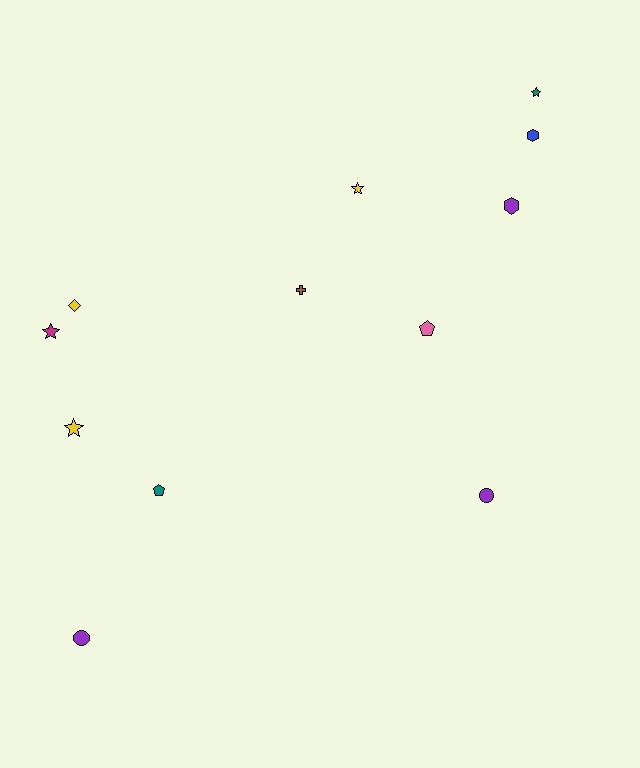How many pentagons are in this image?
There are 2 pentagons.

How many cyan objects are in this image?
There are no cyan objects.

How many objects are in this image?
There are 12 objects.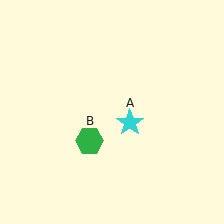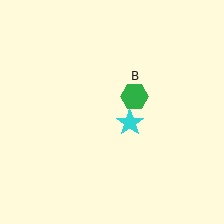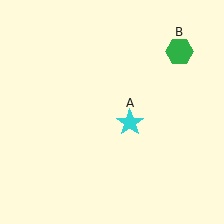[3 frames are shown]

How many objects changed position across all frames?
1 object changed position: green hexagon (object B).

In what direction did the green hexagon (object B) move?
The green hexagon (object B) moved up and to the right.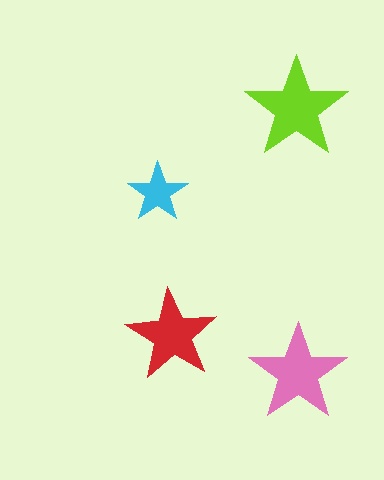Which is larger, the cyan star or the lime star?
The lime one.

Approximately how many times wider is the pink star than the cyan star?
About 1.5 times wider.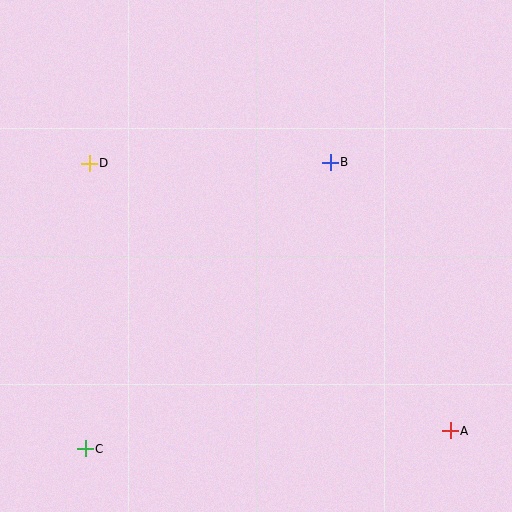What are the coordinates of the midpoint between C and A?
The midpoint between C and A is at (268, 440).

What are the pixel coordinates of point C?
Point C is at (85, 449).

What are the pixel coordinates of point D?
Point D is at (89, 163).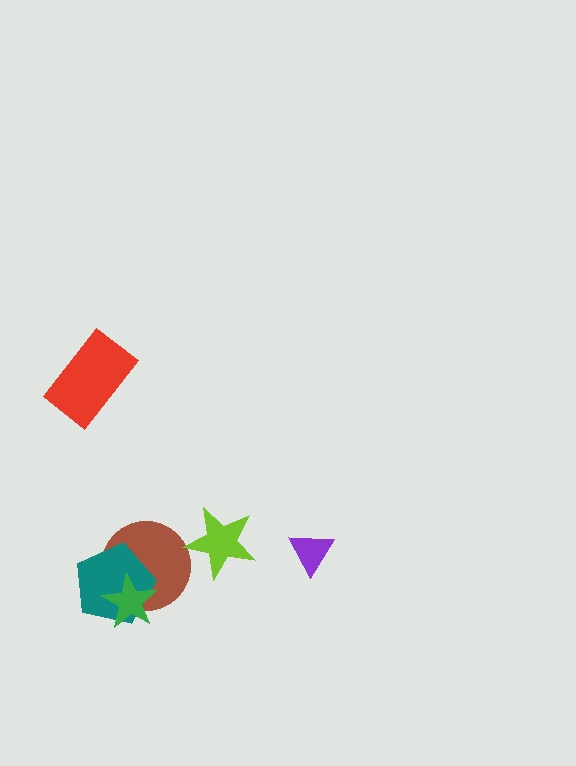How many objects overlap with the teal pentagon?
2 objects overlap with the teal pentagon.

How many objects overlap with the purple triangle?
0 objects overlap with the purple triangle.